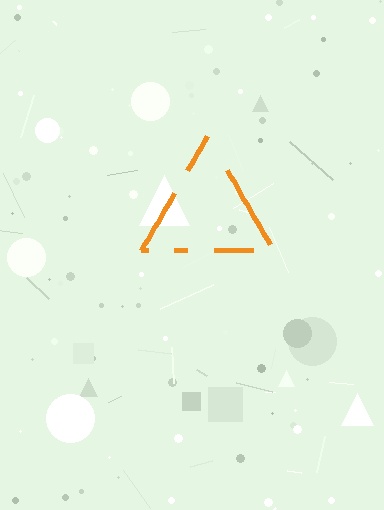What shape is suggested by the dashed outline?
The dashed outline suggests a triangle.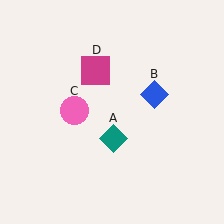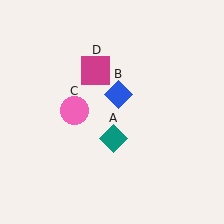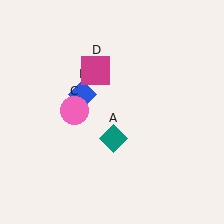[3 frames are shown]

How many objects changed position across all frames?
1 object changed position: blue diamond (object B).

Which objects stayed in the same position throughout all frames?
Teal diamond (object A) and pink circle (object C) and magenta square (object D) remained stationary.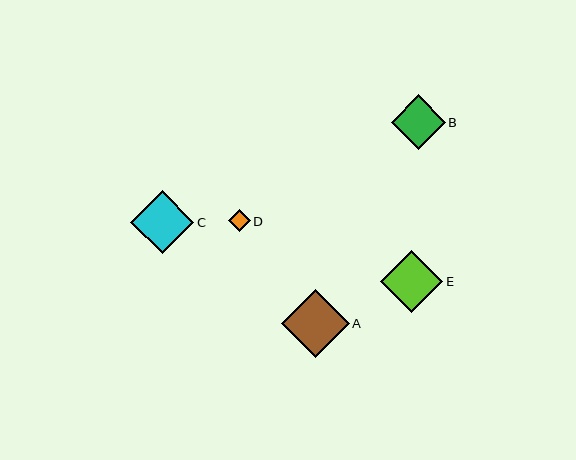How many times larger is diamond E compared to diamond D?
Diamond E is approximately 2.8 times the size of diamond D.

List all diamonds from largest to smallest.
From largest to smallest: A, C, E, B, D.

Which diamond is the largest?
Diamond A is the largest with a size of approximately 68 pixels.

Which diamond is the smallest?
Diamond D is the smallest with a size of approximately 22 pixels.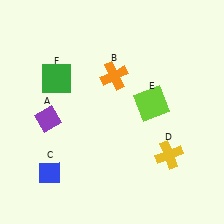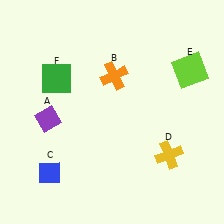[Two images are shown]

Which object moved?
The lime square (E) moved right.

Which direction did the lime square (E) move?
The lime square (E) moved right.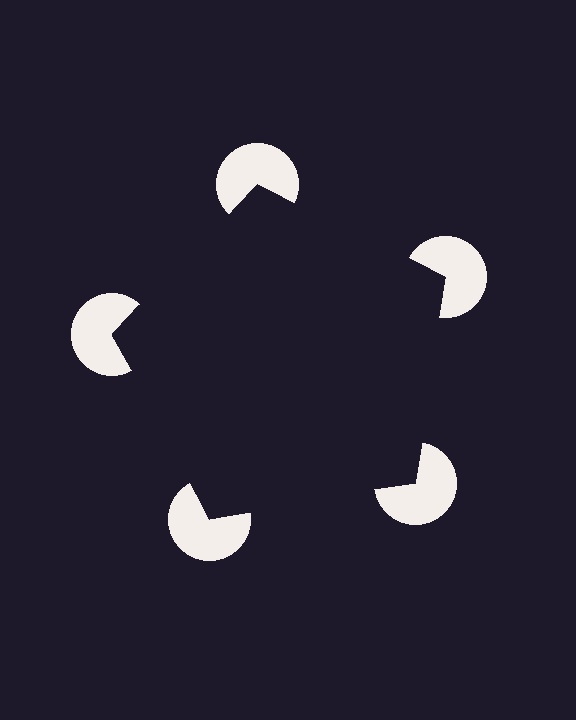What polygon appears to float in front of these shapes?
An illusory pentagon — its edges are inferred from the aligned wedge cuts in the pac-man discs, not physically drawn.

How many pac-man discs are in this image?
There are 5 — one at each vertex of the illusory pentagon.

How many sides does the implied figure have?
5 sides.